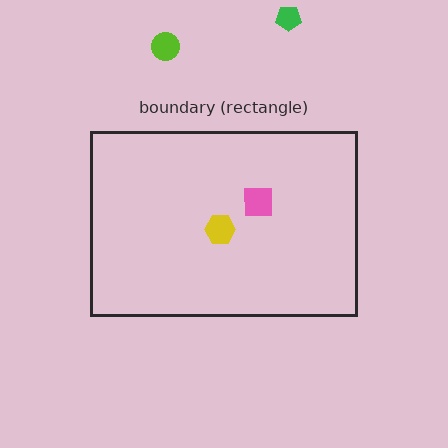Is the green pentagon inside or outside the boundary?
Outside.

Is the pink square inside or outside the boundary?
Inside.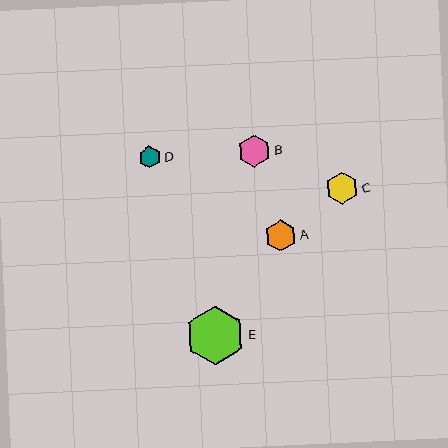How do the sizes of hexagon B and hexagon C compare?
Hexagon B and hexagon C are approximately the same size.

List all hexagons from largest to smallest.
From largest to smallest: E, B, C, A, D.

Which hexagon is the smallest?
Hexagon D is the smallest with a size of approximately 22 pixels.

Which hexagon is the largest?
Hexagon E is the largest with a size of approximately 59 pixels.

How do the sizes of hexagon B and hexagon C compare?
Hexagon B and hexagon C are approximately the same size.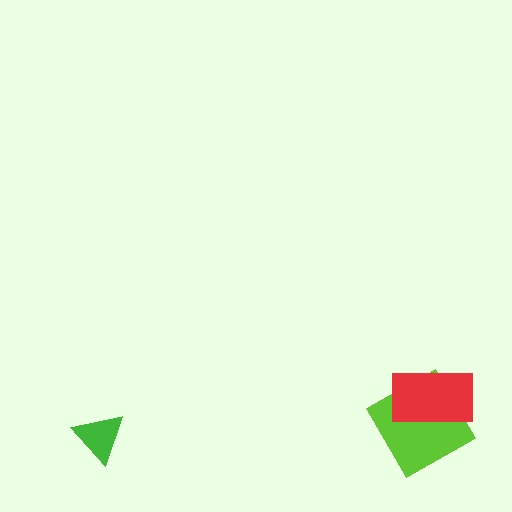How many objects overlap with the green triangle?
0 objects overlap with the green triangle.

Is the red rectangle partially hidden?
No, no other shape covers it.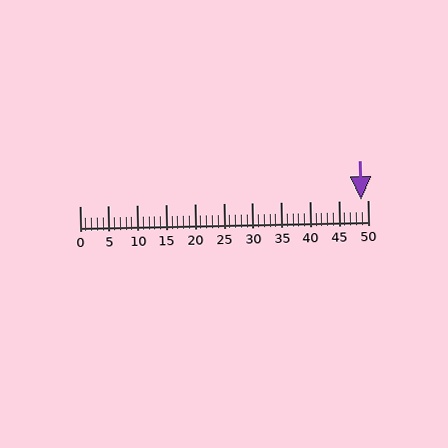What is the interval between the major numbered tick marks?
The major tick marks are spaced 5 units apart.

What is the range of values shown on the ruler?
The ruler shows values from 0 to 50.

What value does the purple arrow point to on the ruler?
The purple arrow points to approximately 49.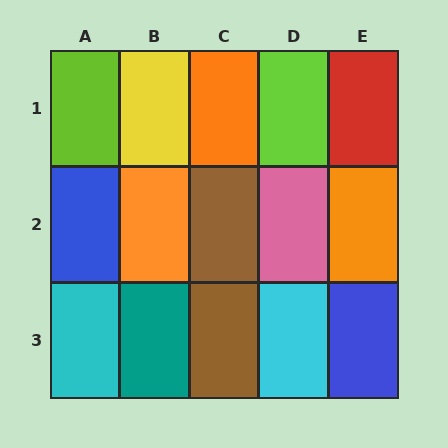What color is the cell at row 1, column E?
Red.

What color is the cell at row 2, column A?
Blue.